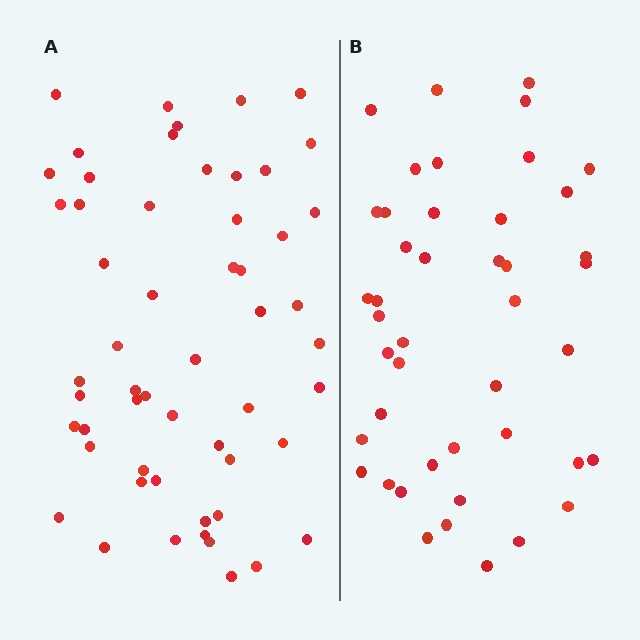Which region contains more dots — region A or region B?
Region A (the left region) has more dots.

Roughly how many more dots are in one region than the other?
Region A has roughly 12 or so more dots than region B.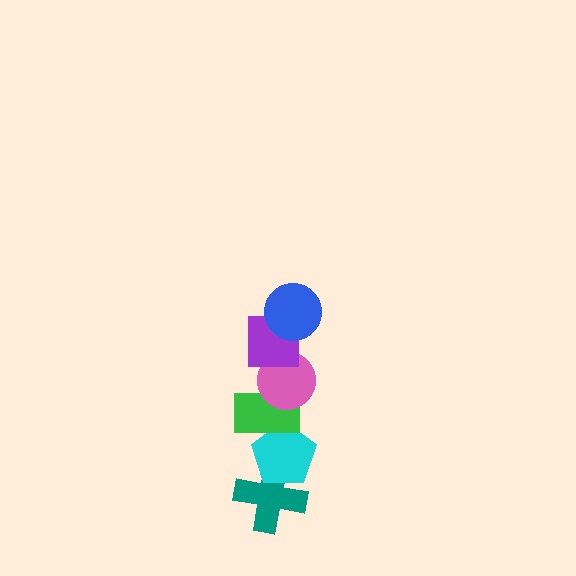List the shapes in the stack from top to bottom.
From top to bottom: the blue circle, the purple square, the pink circle, the green rectangle, the cyan pentagon, the teal cross.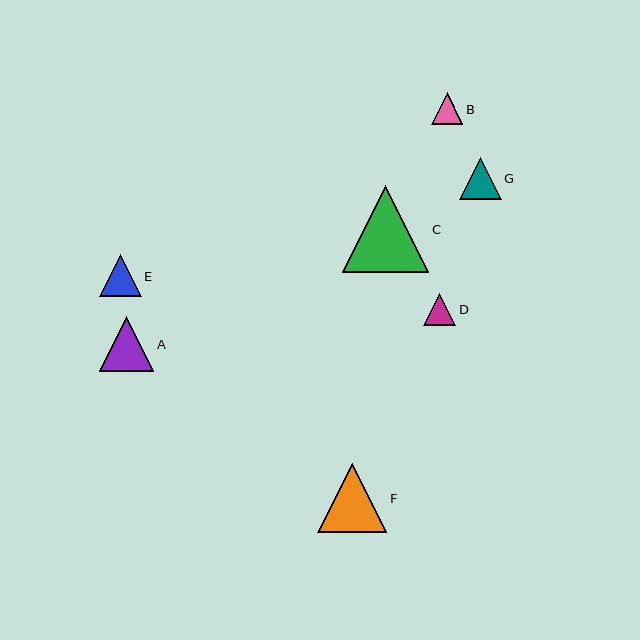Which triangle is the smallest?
Triangle B is the smallest with a size of approximately 32 pixels.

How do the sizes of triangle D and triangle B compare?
Triangle D and triangle B are approximately the same size.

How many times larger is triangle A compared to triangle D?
Triangle A is approximately 1.7 times the size of triangle D.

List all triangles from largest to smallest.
From largest to smallest: C, F, A, E, G, D, B.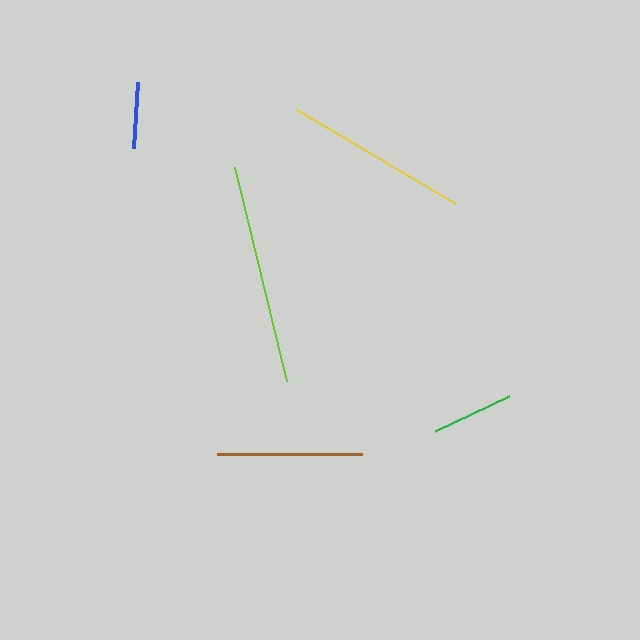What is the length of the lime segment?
The lime segment is approximately 220 pixels long.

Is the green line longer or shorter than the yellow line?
The yellow line is longer than the green line.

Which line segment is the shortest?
The blue line is the shortest at approximately 66 pixels.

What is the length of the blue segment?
The blue segment is approximately 66 pixels long.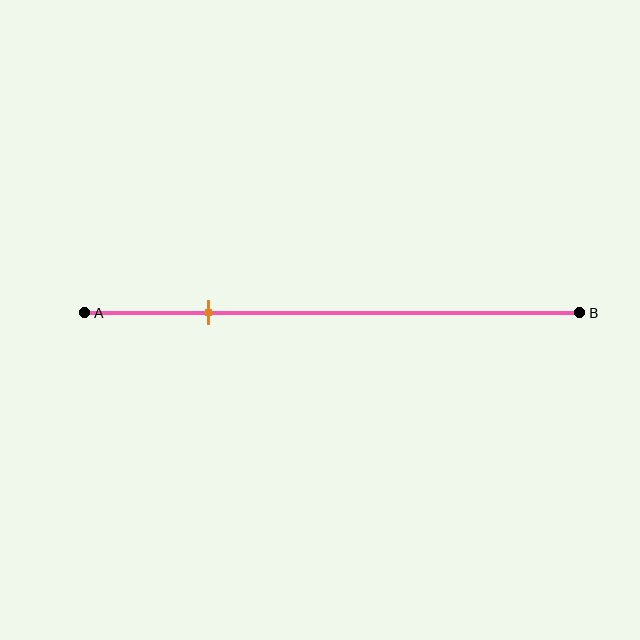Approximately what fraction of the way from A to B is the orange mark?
The orange mark is approximately 25% of the way from A to B.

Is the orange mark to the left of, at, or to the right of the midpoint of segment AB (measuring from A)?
The orange mark is to the left of the midpoint of segment AB.